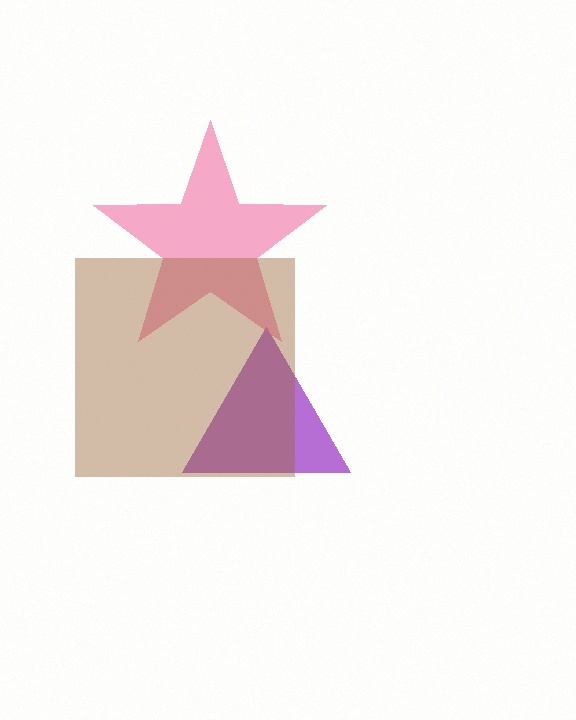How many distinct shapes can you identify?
There are 3 distinct shapes: a purple triangle, a pink star, a brown square.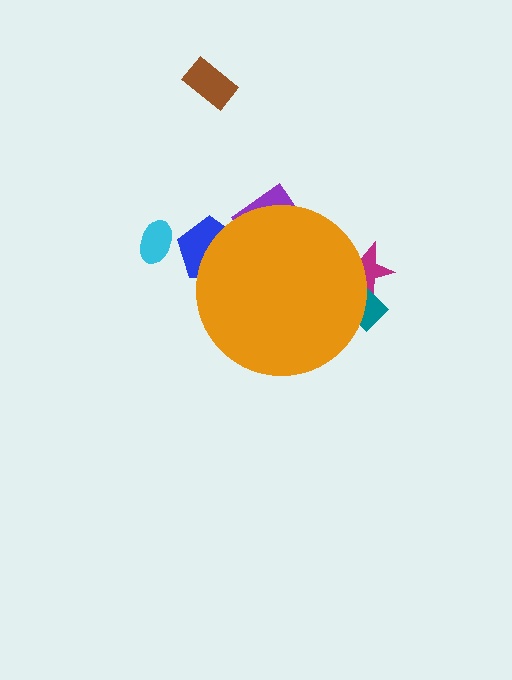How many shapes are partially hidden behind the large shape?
4 shapes are partially hidden.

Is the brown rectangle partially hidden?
No, the brown rectangle is fully visible.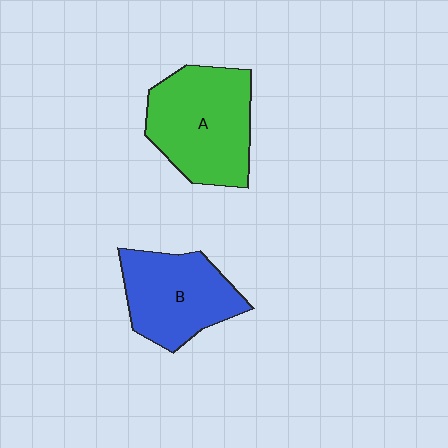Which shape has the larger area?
Shape A (green).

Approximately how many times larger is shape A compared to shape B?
Approximately 1.2 times.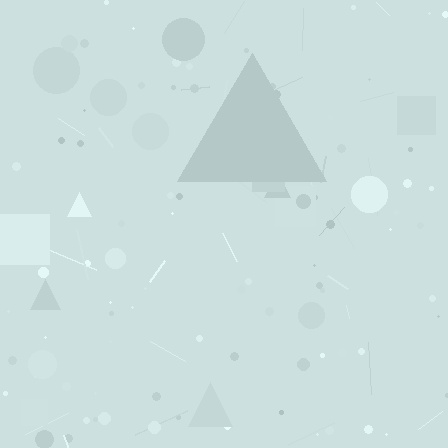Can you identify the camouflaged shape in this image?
The camouflaged shape is a triangle.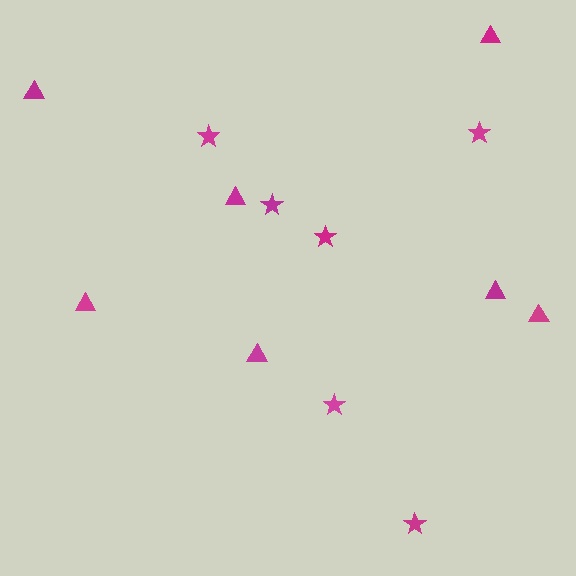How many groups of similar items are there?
There are 2 groups: one group of stars (6) and one group of triangles (7).